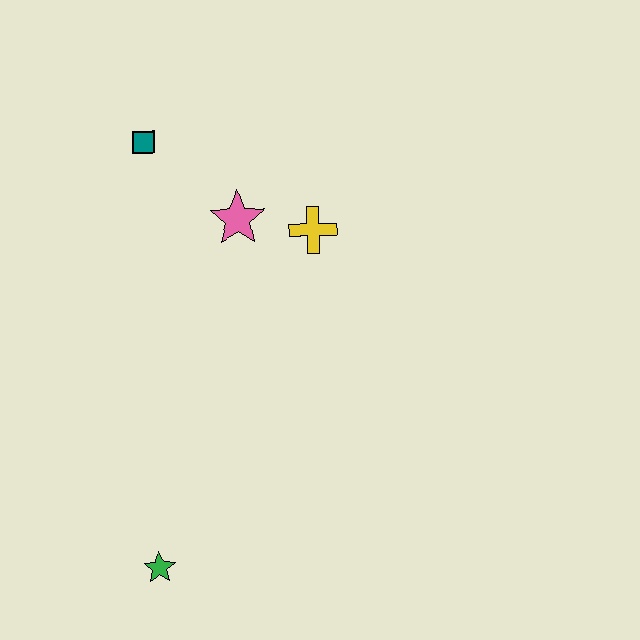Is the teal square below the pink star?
No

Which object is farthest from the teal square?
The green star is farthest from the teal square.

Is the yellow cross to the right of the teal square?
Yes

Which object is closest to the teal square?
The pink star is closest to the teal square.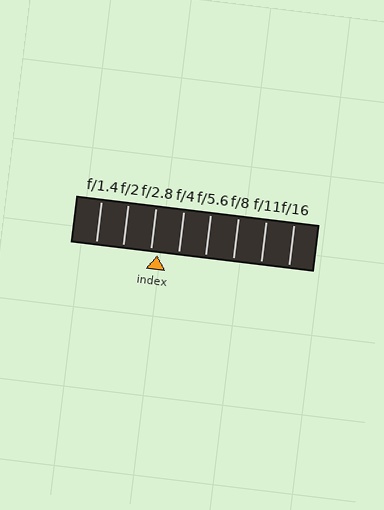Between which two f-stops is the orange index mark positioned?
The index mark is between f/2.8 and f/4.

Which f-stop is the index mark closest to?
The index mark is closest to f/2.8.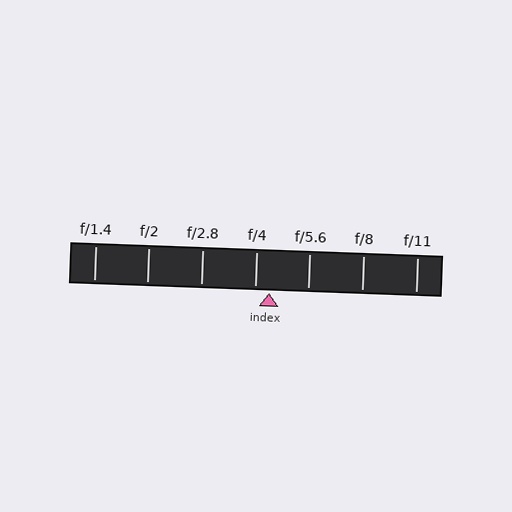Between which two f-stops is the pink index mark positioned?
The index mark is between f/4 and f/5.6.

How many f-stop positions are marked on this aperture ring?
There are 7 f-stop positions marked.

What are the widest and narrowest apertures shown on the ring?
The widest aperture shown is f/1.4 and the narrowest is f/11.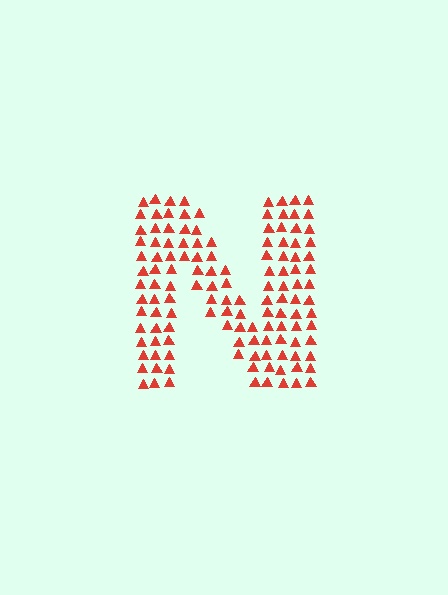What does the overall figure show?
The overall figure shows the letter N.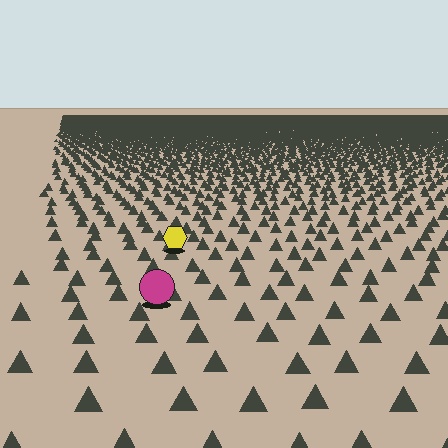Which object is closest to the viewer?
The magenta circle is closest. The texture marks near it are larger and more spread out.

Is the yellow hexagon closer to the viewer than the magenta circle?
No. The magenta circle is closer — you can tell from the texture gradient: the ground texture is coarser near it.